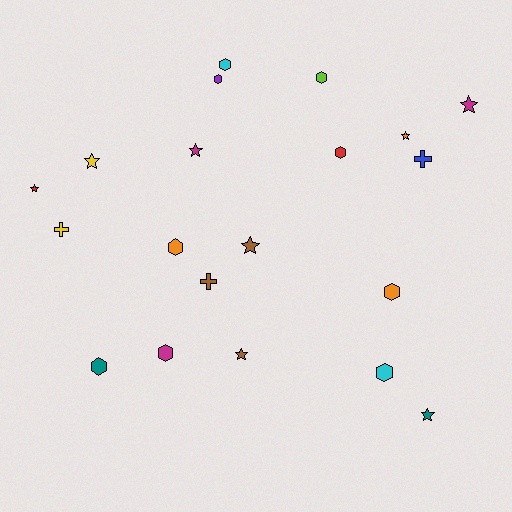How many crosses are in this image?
There are 3 crosses.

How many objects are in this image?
There are 20 objects.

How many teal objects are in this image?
There are 2 teal objects.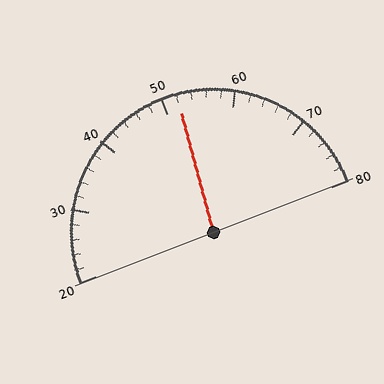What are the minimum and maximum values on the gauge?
The gauge ranges from 20 to 80.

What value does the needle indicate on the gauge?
The needle indicates approximately 52.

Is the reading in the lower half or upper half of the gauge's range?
The reading is in the upper half of the range (20 to 80).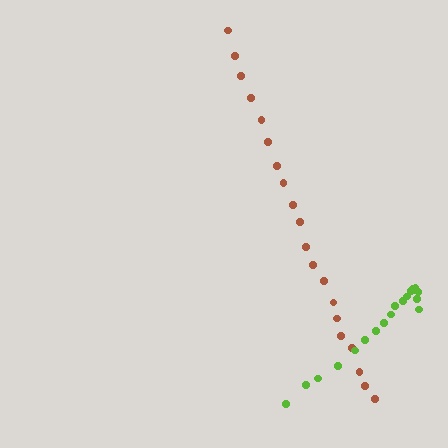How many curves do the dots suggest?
There are 2 distinct paths.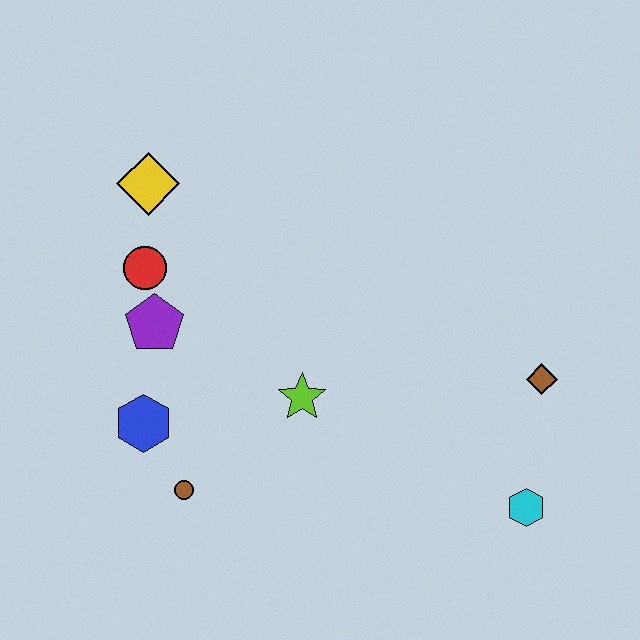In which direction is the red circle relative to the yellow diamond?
The red circle is below the yellow diamond.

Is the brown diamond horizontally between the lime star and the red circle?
No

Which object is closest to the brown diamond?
The cyan hexagon is closest to the brown diamond.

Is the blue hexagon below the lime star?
Yes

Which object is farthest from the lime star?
The yellow diamond is farthest from the lime star.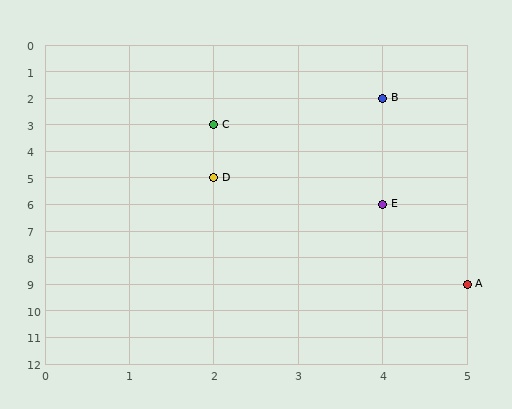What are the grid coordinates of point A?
Point A is at grid coordinates (5, 9).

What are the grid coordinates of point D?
Point D is at grid coordinates (2, 5).